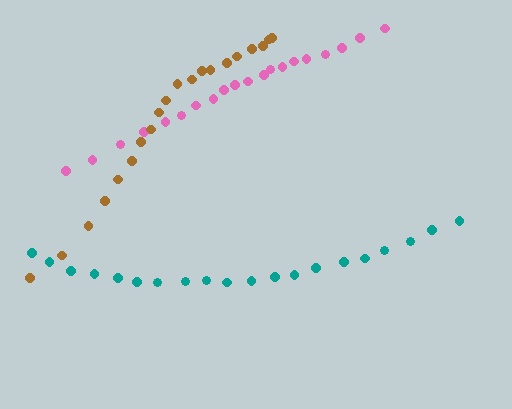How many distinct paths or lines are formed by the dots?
There are 3 distinct paths.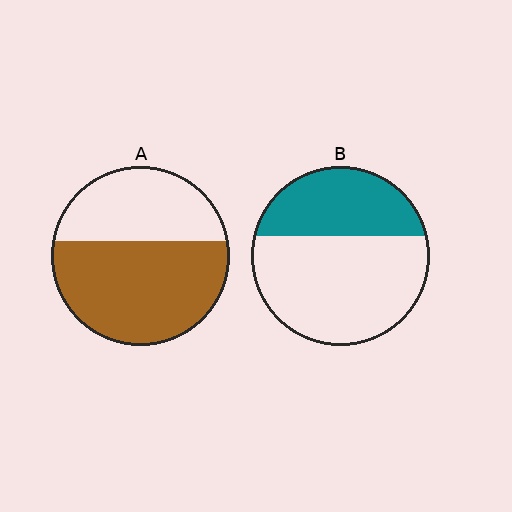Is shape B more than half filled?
No.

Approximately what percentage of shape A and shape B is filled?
A is approximately 60% and B is approximately 35%.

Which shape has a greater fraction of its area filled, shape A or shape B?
Shape A.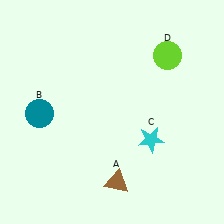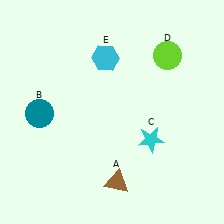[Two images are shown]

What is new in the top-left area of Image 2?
A cyan hexagon (E) was added in the top-left area of Image 2.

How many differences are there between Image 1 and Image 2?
There is 1 difference between the two images.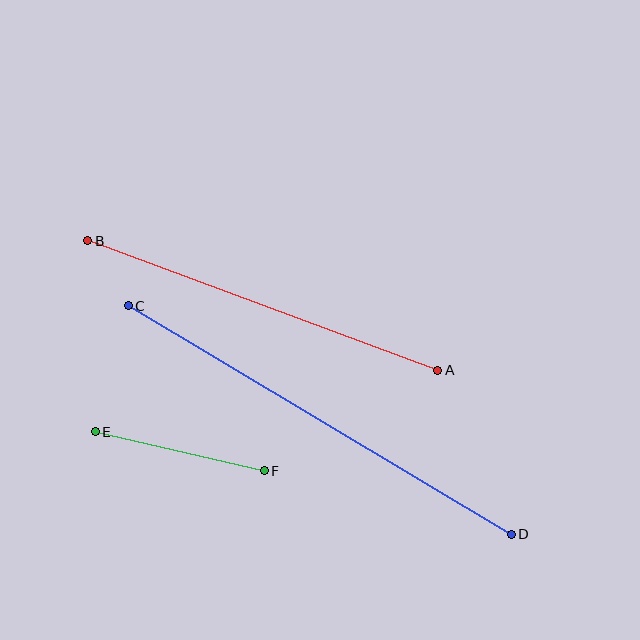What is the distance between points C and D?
The distance is approximately 446 pixels.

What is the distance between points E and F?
The distance is approximately 173 pixels.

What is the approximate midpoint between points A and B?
The midpoint is at approximately (263, 306) pixels.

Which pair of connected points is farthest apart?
Points C and D are farthest apart.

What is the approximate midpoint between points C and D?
The midpoint is at approximately (320, 420) pixels.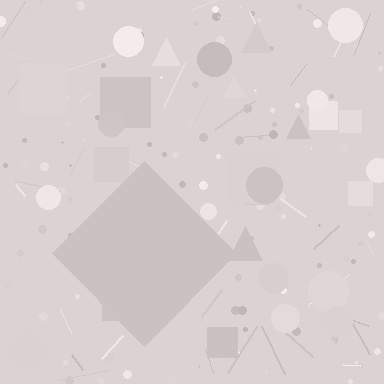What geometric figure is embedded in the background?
A diamond is embedded in the background.